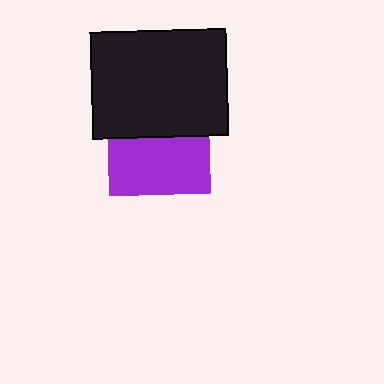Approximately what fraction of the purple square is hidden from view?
Roughly 45% of the purple square is hidden behind the black rectangle.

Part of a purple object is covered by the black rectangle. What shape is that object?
It is a square.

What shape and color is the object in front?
The object in front is a black rectangle.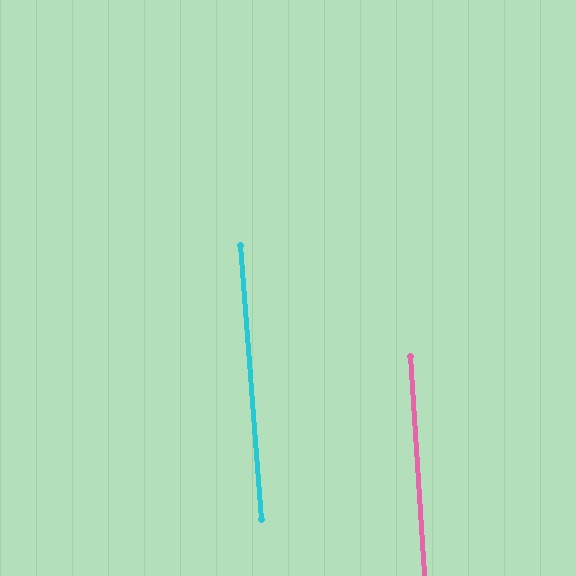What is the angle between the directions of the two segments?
Approximately 1 degree.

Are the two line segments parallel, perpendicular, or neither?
Parallel — their directions differ by only 0.6°.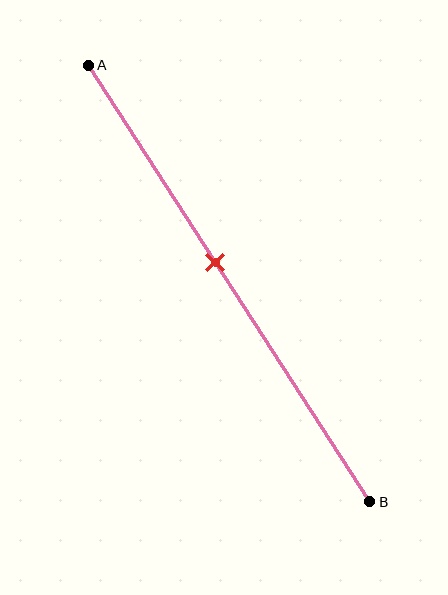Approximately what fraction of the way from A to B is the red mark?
The red mark is approximately 45% of the way from A to B.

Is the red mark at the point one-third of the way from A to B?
No, the mark is at about 45% from A, not at the 33% one-third point.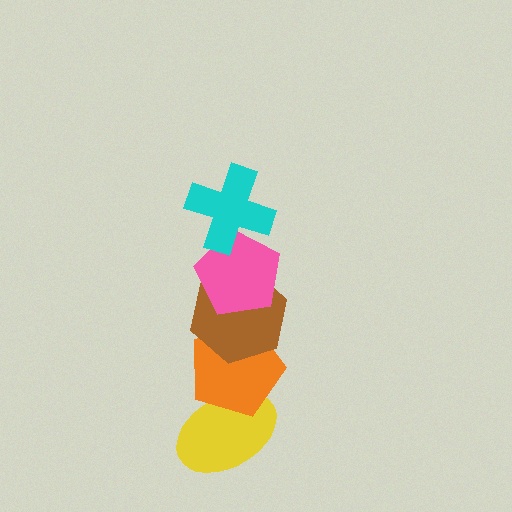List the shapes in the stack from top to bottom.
From top to bottom: the cyan cross, the pink pentagon, the brown hexagon, the orange pentagon, the yellow ellipse.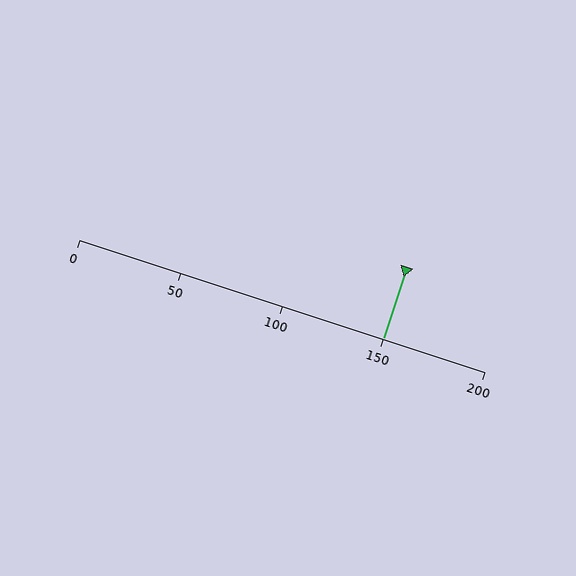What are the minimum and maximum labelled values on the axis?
The axis runs from 0 to 200.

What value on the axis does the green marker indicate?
The marker indicates approximately 150.